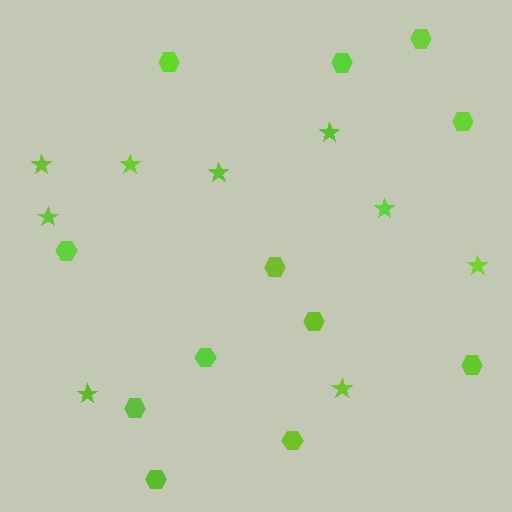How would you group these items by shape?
There are 2 groups: one group of stars (9) and one group of hexagons (12).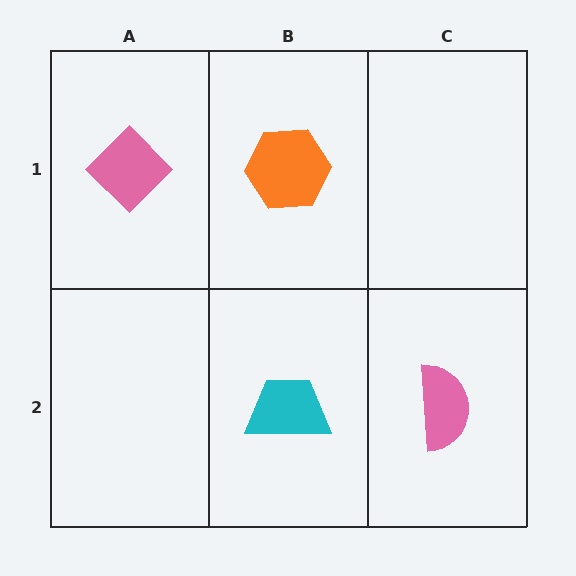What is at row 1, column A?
A pink diamond.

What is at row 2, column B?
A cyan trapezoid.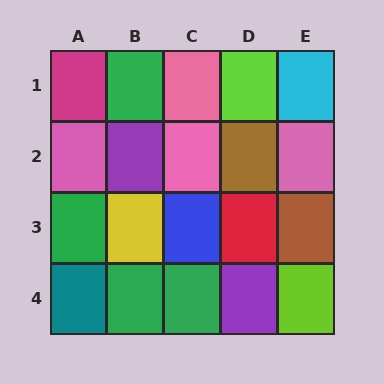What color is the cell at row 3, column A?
Green.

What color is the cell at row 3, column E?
Brown.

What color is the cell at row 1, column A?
Magenta.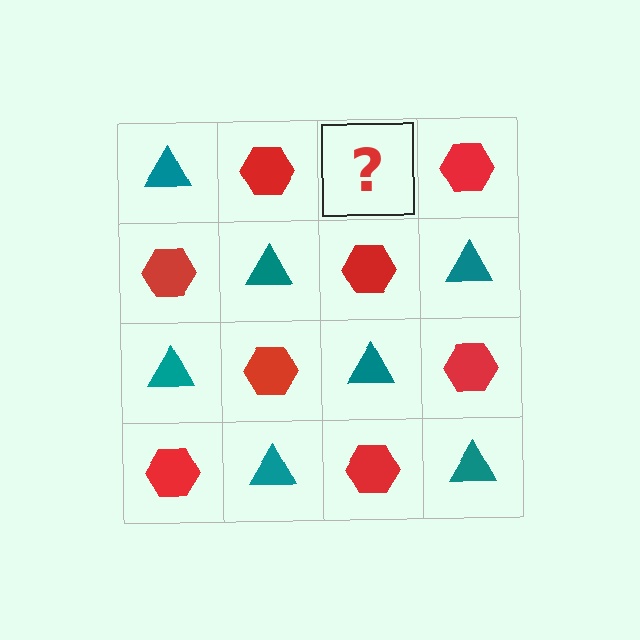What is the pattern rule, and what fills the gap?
The rule is that it alternates teal triangle and red hexagon in a checkerboard pattern. The gap should be filled with a teal triangle.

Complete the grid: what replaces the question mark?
The question mark should be replaced with a teal triangle.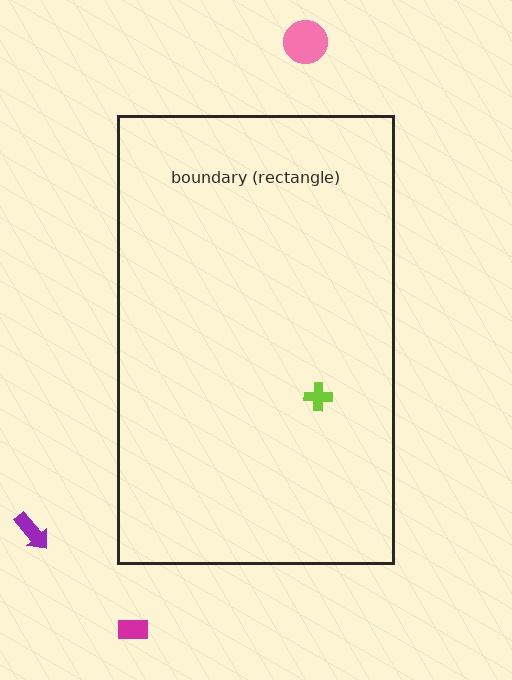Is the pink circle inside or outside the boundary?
Outside.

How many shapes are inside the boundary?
1 inside, 3 outside.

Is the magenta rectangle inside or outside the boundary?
Outside.